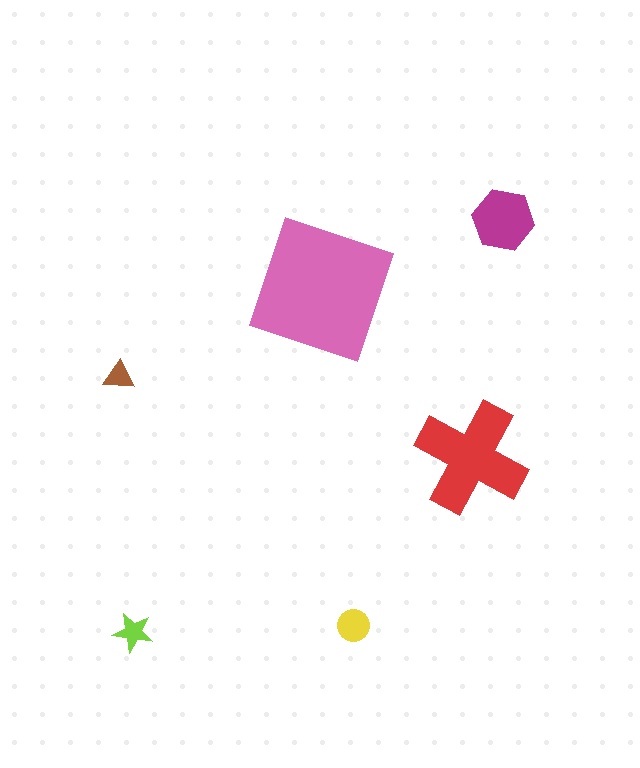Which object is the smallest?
The brown triangle.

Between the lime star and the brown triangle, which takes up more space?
The lime star.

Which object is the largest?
The pink square.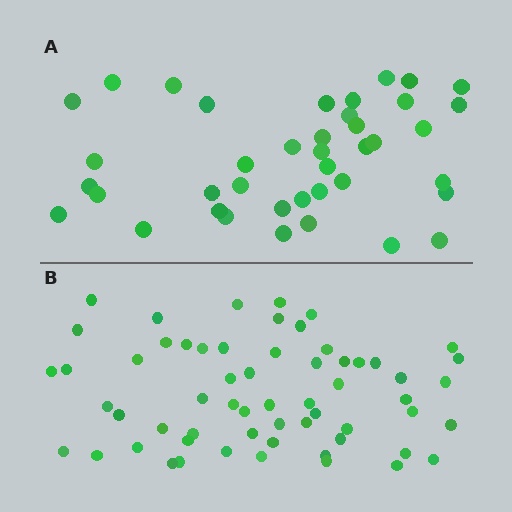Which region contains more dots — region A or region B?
Region B (the bottom region) has more dots.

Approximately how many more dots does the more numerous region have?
Region B has approximately 20 more dots than region A.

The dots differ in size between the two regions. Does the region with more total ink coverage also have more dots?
No. Region A has more total ink coverage because its dots are larger, but region B actually contains more individual dots. Total area can be misleading — the number of items is what matters here.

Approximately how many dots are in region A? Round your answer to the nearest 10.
About 40 dots.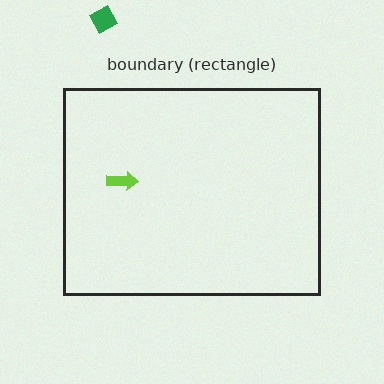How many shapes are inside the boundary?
1 inside, 1 outside.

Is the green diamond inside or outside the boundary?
Outside.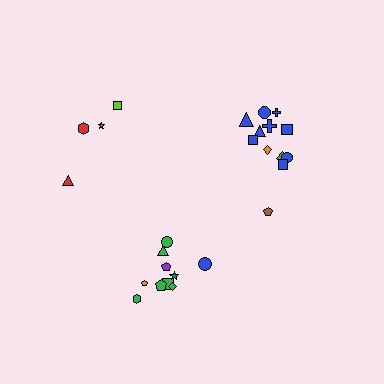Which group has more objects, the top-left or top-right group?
The top-right group.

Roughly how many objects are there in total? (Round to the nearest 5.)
Roughly 25 objects in total.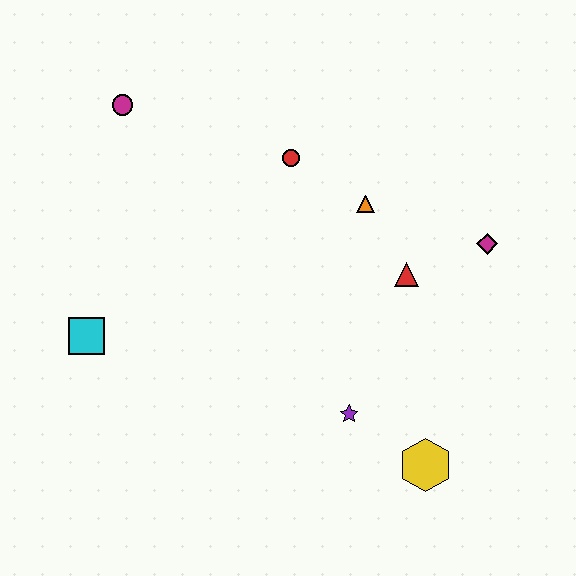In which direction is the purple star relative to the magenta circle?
The purple star is below the magenta circle.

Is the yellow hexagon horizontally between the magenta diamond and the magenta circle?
Yes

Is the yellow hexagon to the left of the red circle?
No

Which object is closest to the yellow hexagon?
The purple star is closest to the yellow hexagon.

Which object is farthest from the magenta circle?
The yellow hexagon is farthest from the magenta circle.